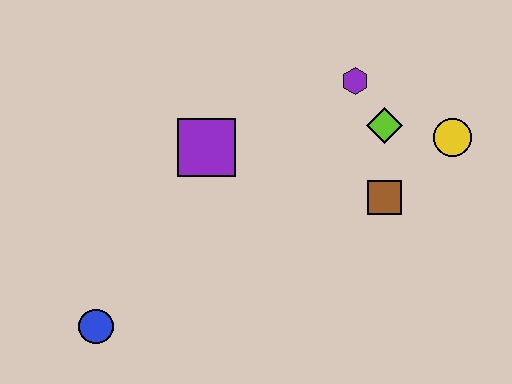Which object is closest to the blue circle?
The purple square is closest to the blue circle.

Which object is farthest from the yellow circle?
The blue circle is farthest from the yellow circle.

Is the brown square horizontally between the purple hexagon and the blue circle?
No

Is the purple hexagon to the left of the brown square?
Yes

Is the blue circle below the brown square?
Yes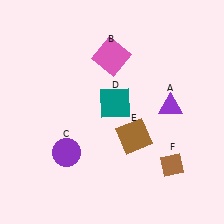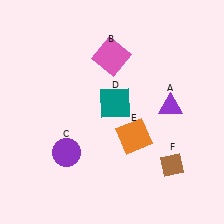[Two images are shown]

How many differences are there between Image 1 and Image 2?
There is 1 difference between the two images.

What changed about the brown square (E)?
In Image 1, E is brown. In Image 2, it changed to orange.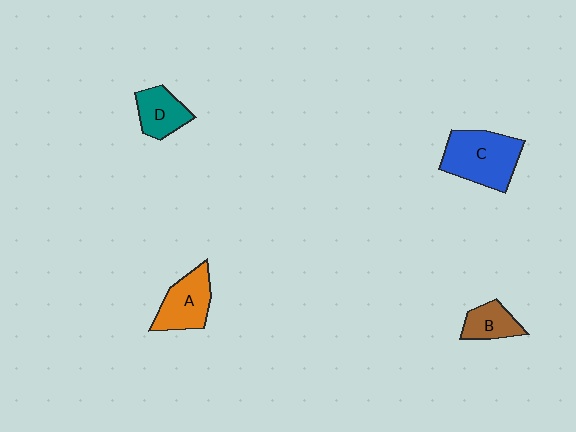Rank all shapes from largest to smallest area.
From largest to smallest: C (blue), A (orange), D (teal), B (brown).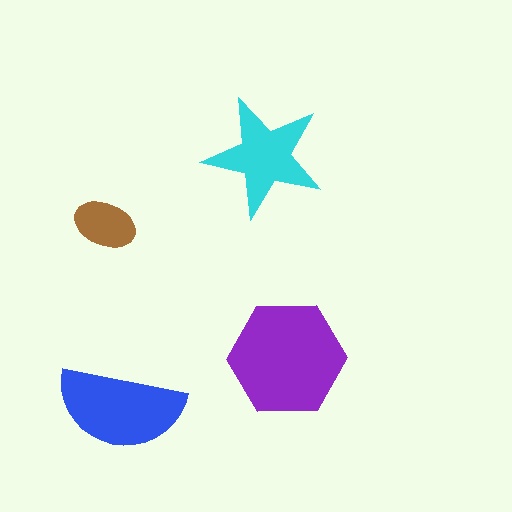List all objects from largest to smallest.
The purple hexagon, the blue semicircle, the cyan star, the brown ellipse.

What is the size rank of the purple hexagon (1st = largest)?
1st.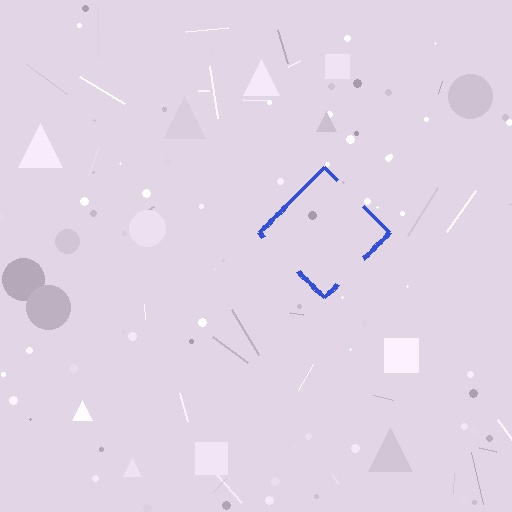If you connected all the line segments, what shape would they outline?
They would outline a diamond.